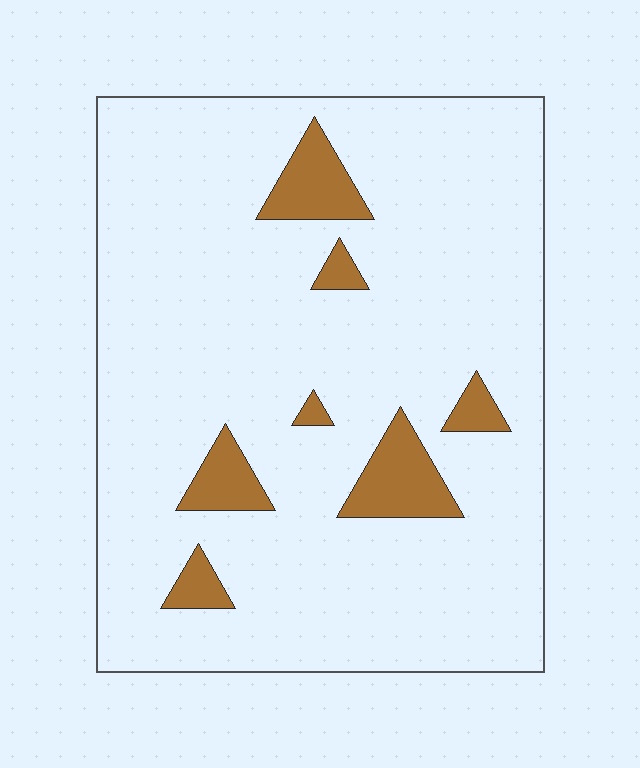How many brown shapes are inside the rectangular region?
7.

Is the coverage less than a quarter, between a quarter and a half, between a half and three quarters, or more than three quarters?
Less than a quarter.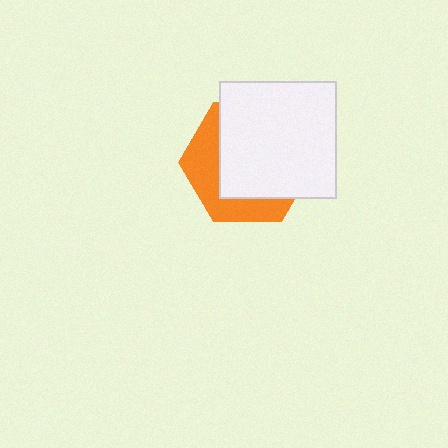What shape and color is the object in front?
The object in front is a white square.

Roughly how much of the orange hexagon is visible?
A small part of it is visible (roughly 35%).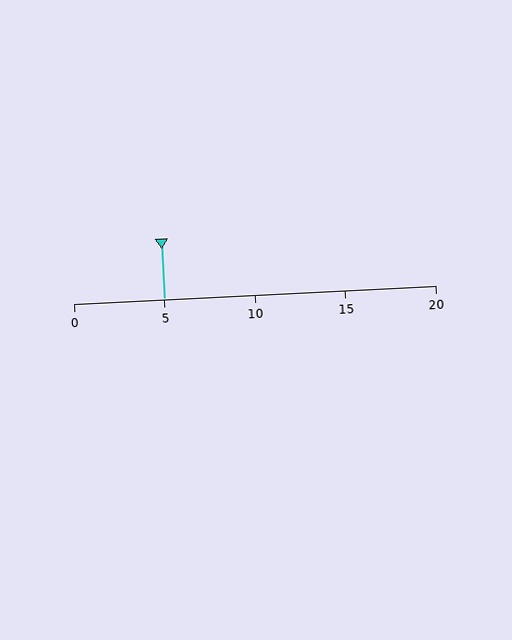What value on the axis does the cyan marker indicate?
The marker indicates approximately 5.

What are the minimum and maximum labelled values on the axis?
The axis runs from 0 to 20.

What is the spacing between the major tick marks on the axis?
The major ticks are spaced 5 apart.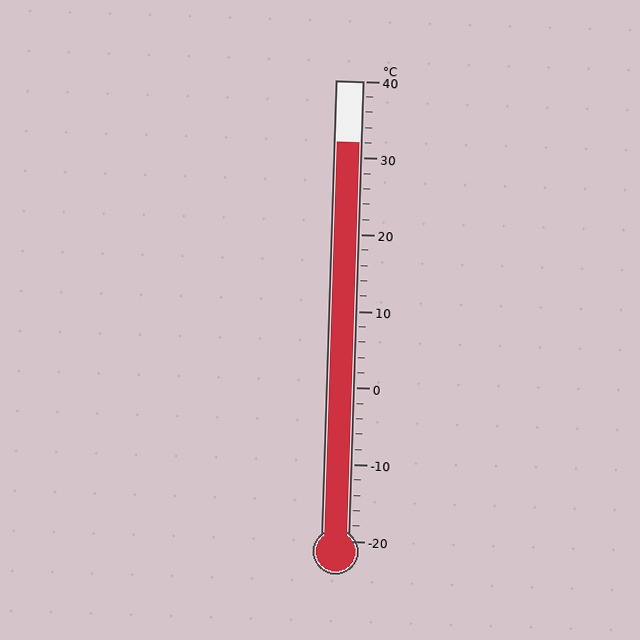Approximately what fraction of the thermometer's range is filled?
The thermometer is filled to approximately 85% of its range.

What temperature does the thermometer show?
The thermometer shows approximately 32°C.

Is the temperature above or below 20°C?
The temperature is above 20°C.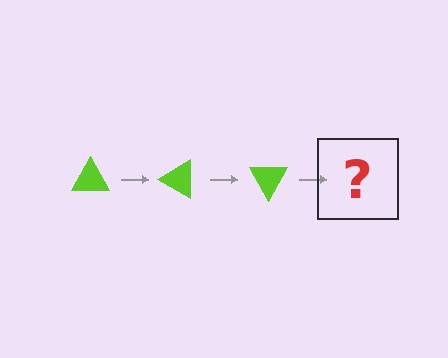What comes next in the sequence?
The next element should be a lime triangle rotated 90 degrees.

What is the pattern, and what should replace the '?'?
The pattern is that the triangle rotates 30 degrees each step. The '?' should be a lime triangle rotated 90 degrees.